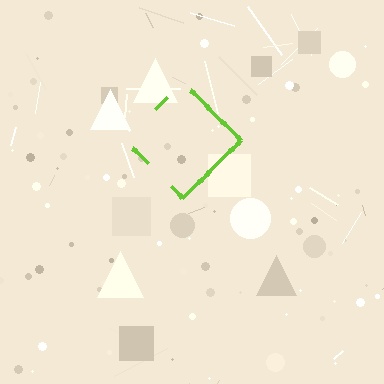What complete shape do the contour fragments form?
The contour fragments form a diamond.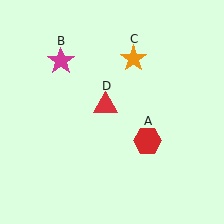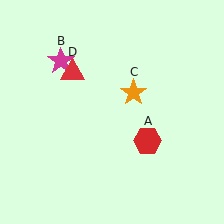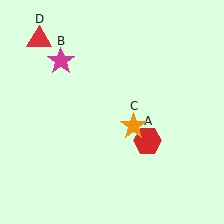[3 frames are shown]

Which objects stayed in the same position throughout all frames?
Red hexagon (object A) and magenta star (object B) remained stationary.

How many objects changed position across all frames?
2 objects changed position: orange star (object C), red triangle (object D).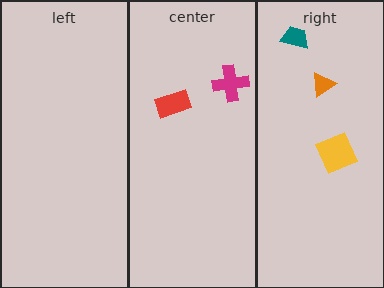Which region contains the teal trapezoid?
The right region.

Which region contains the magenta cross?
The center region.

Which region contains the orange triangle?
The right region.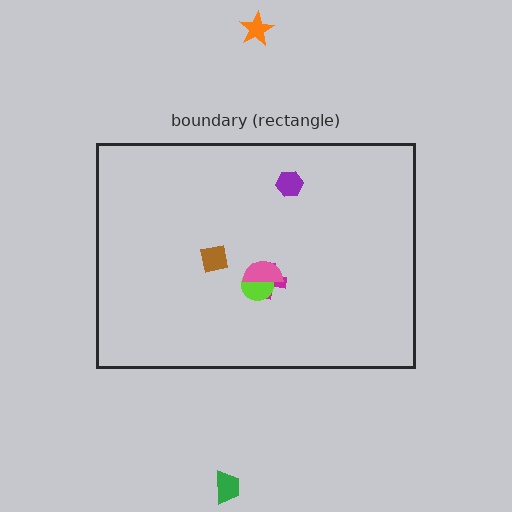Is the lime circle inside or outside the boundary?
Inside.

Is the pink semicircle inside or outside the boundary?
Inside.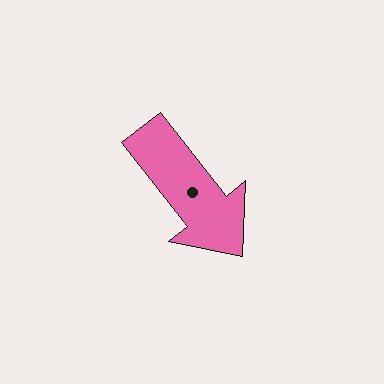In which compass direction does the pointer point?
Southeast.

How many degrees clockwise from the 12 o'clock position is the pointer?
Approximately 142 degrees.